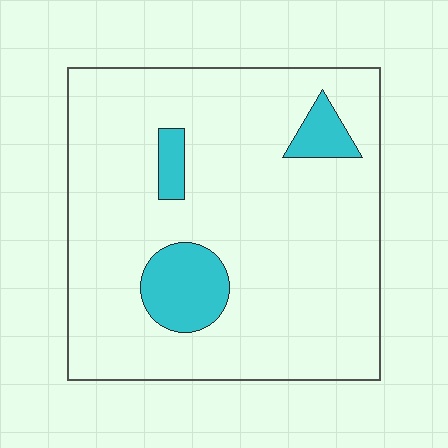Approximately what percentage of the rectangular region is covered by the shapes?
Approximately 10%.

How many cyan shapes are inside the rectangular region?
3.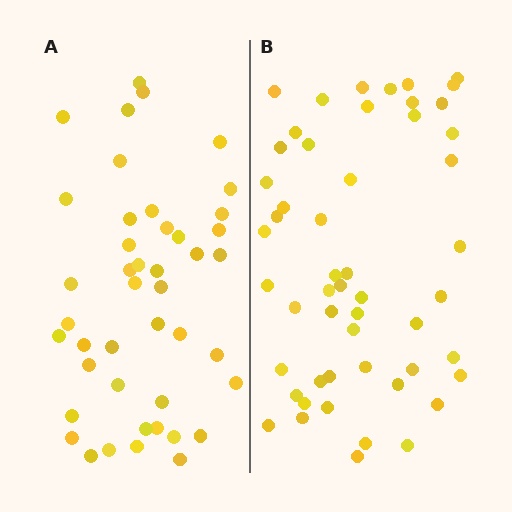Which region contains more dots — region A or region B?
Region B (the right region) has more dots.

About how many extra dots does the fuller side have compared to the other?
Region B has roughly 8 or so more dots than region A.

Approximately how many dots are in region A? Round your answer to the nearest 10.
About 40 dots. (The exact count is 44, which rounds to 40.)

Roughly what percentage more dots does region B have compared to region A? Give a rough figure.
About 20% more.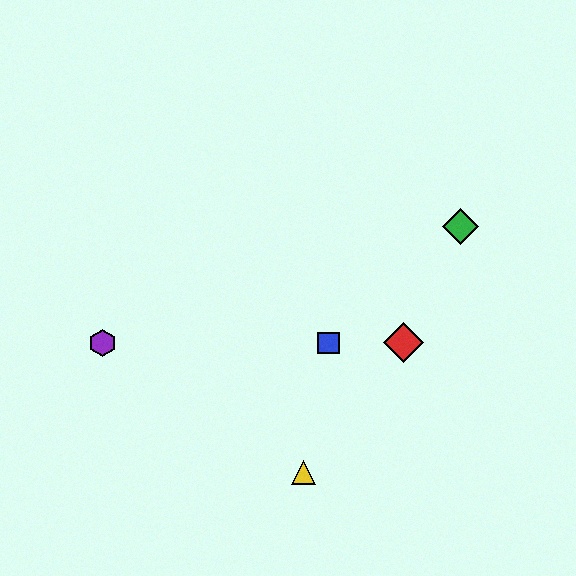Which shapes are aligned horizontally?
The red diamond, the blue square, the purple hexagon are aligned horizontally.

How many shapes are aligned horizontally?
3 shapes (the red diamond, the blue square, the purple hexagon) are aligned horizontally.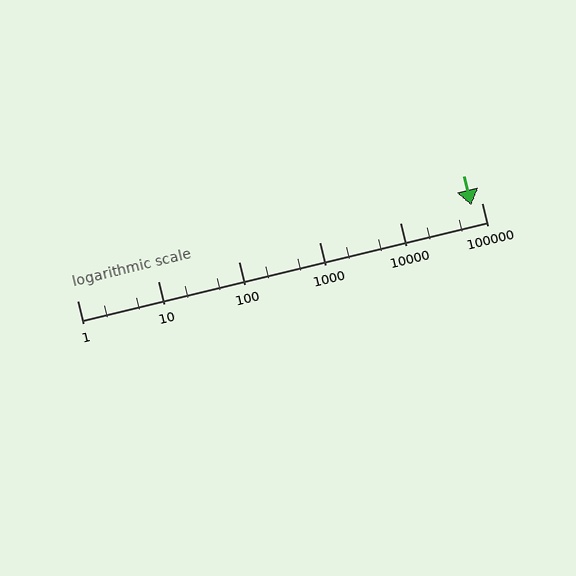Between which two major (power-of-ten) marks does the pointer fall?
The pointer is between 10000 and 100000.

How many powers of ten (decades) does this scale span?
The scale spans 5 decades, from 1 to 100000.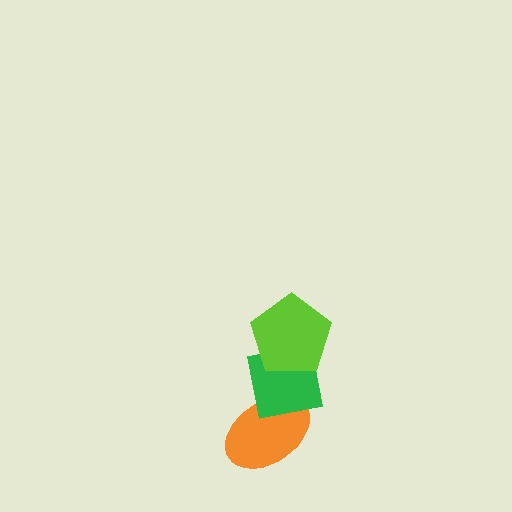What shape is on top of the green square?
The lime pentagon is on top of the green square.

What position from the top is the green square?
The green square is 2nd from the top.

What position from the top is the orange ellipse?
The orange ellipse is 3rd from the top.